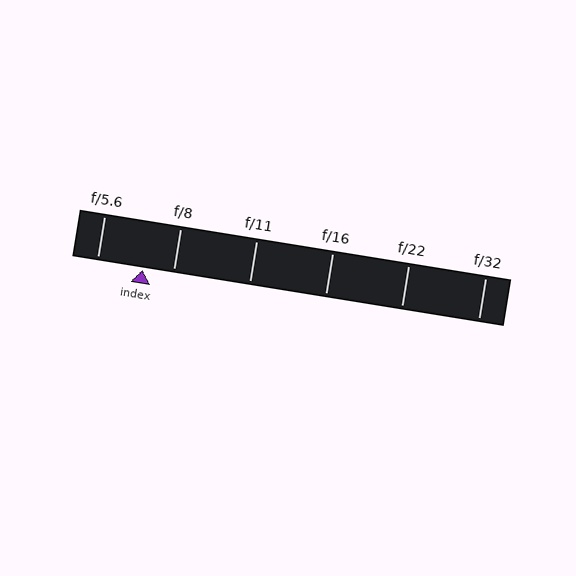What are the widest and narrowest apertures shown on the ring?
The widest aperture shown is f/5.6 and the narrowest is f/32.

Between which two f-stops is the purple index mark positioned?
The index mark is between f/5.6 and f/8.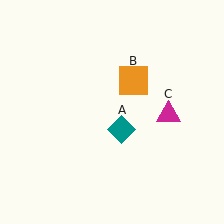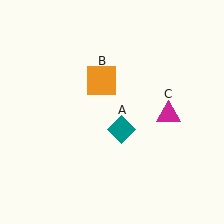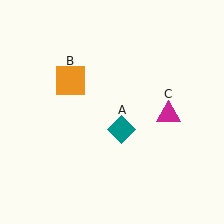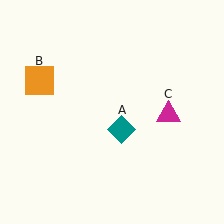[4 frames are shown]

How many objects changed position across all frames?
1 object changed position: orange square (object B).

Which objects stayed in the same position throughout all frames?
Teal diamond (object A) and magenta triangle (object C) remained stationary.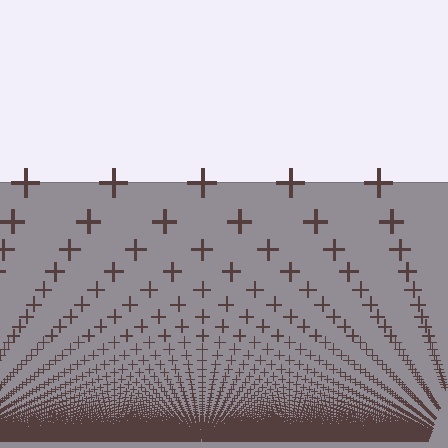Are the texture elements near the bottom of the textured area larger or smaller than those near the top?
Smaller. The gradient is inverted — elements near the bottom are smaller and denser.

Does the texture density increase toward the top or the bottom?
Density increases toward the bottom.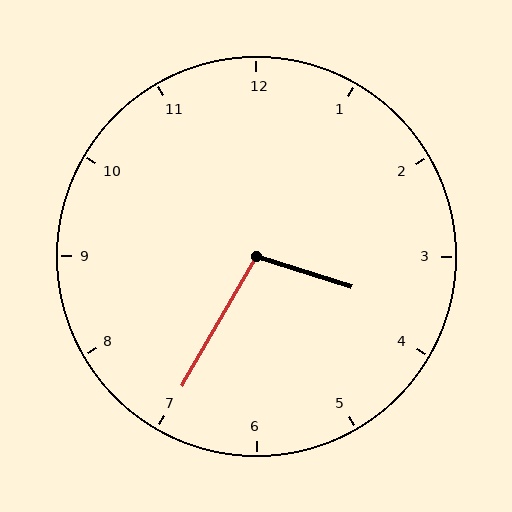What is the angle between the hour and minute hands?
Approximately 102 degrees.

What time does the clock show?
3:35.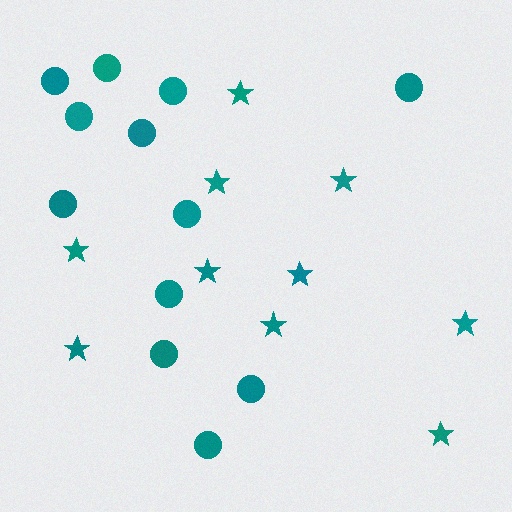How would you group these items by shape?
There are 2 groups: one group of circles (12) and one group of stars (10).